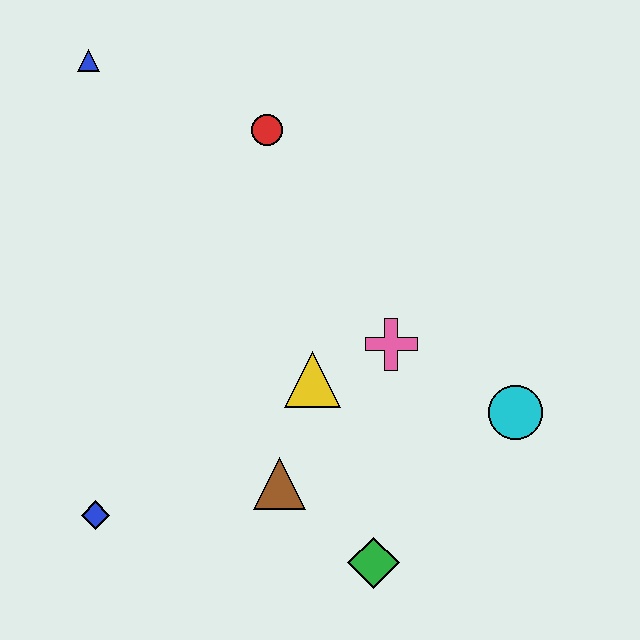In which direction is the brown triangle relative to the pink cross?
The brown triangle is below the pink cross.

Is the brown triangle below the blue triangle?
Yes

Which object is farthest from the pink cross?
The blue triangle is farthest from the pink cross.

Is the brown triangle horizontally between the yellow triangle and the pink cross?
No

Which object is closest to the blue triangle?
The red circle is closest to the blue triangle.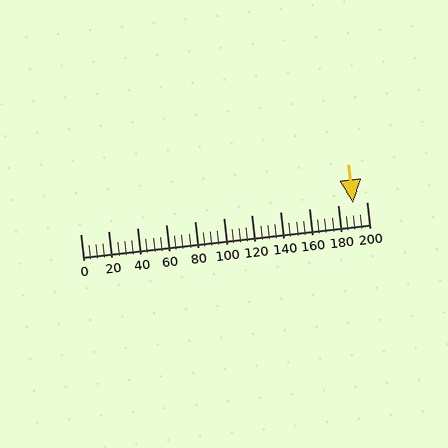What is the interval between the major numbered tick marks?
The major tick marks are spaced 20 units apart.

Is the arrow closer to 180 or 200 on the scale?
The arrow is closer to 200.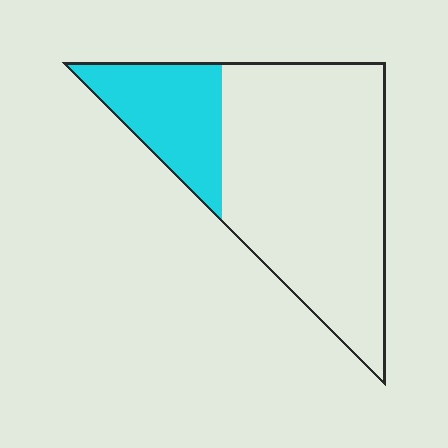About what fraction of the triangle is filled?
About one quarter (1/4).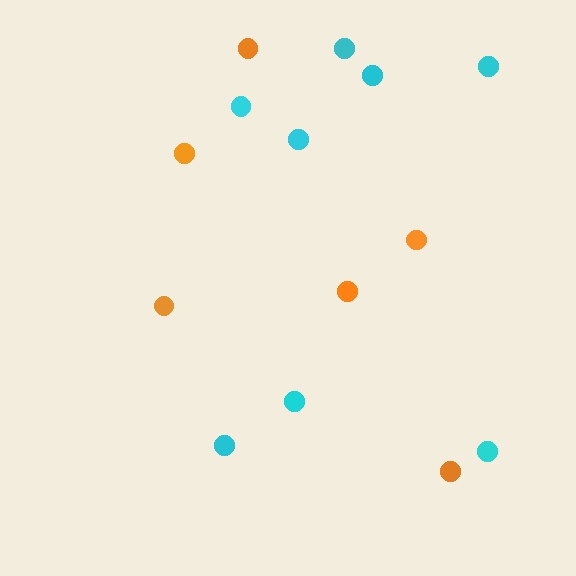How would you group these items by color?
There are 2 groups: one group of cyan circles (8) and one group of orange circles (6).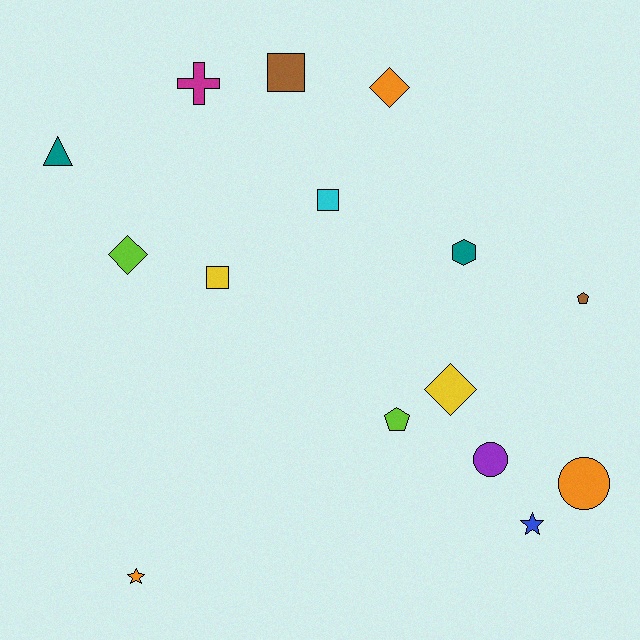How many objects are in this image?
There are 15 objects.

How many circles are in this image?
There are 2 circles.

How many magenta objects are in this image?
There is 1 magenta object.